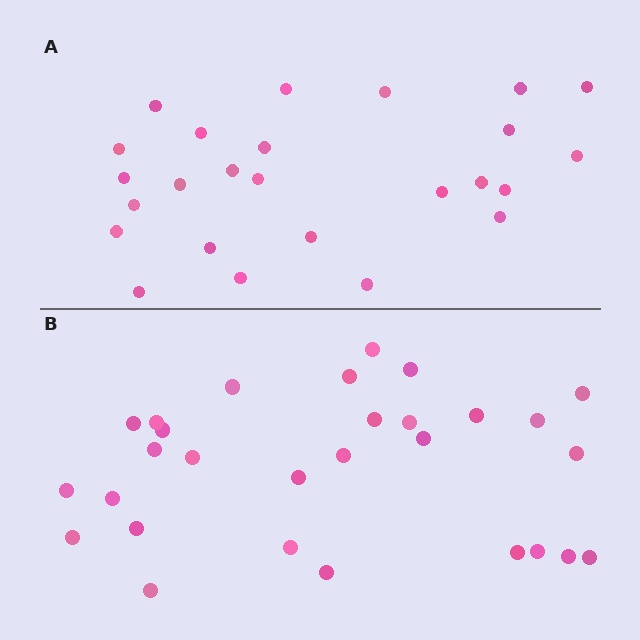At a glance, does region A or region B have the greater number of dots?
Region B (the bottom region) has more dots.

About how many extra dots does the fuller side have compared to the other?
Region B has about 4 more dots than region A.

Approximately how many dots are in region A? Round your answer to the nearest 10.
About 20 dots. (The exact count is 25, which rounds to 20.)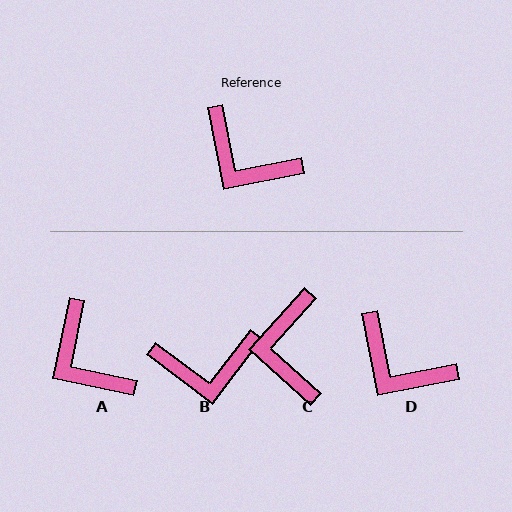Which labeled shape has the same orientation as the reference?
D.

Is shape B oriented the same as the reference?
No, it is off by about 42 degrees.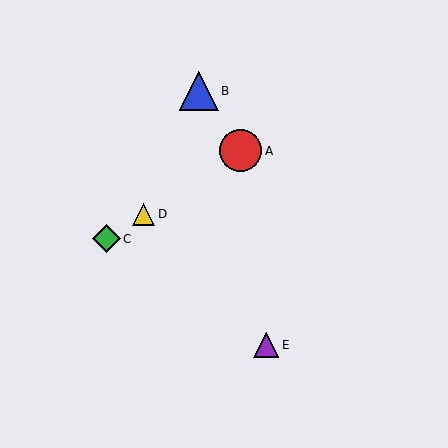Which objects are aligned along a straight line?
Objects A, C, D are aligned along a straight line.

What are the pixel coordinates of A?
Object A is at (241, 151).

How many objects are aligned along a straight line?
3 objects (A, C, D) are aligned along a straight line.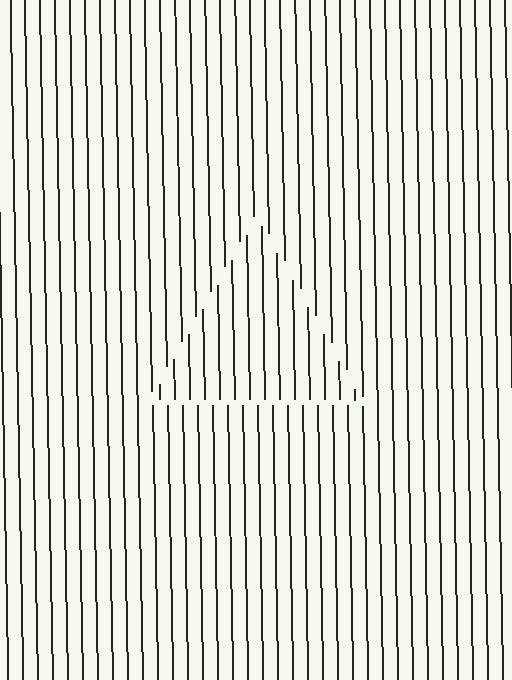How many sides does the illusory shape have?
3 sides — the line-ends trace a triangle.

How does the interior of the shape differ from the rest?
The interior of the shape contains the same grating, shifted by half a period — the contour is defined by the phase discontinuity where line-ends from the inner and outer gratings abut.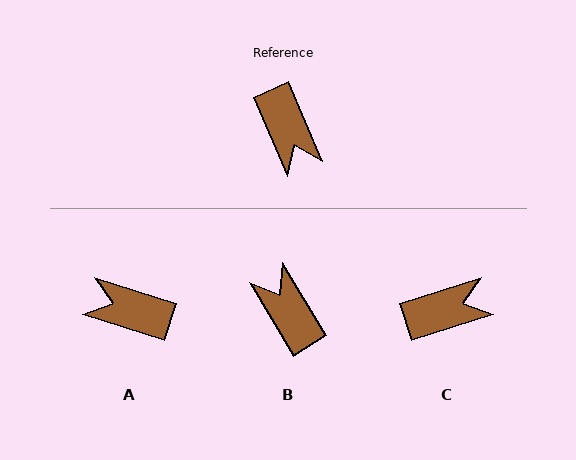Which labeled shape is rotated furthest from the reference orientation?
B, about 172 degrees away.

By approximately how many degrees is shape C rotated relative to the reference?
Approximately 84 degrees counter-clockwise.